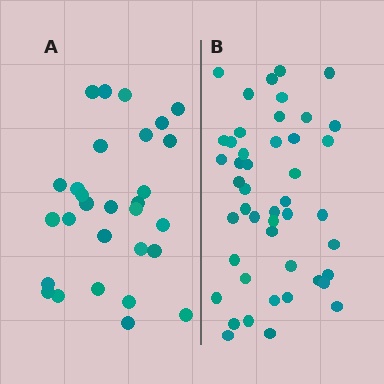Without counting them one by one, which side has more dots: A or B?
Region B (the right region) has more dots.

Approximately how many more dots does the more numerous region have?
Region B has approximately 15 more dots than region A.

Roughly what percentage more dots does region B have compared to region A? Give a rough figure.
About 60% more.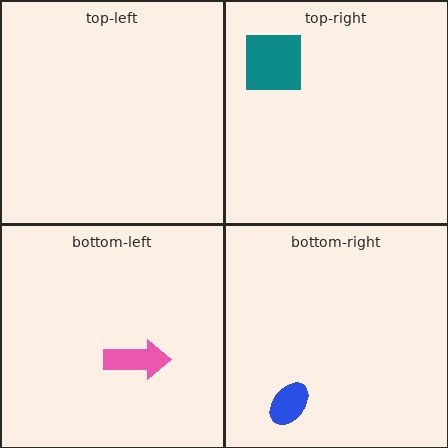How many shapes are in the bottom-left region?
1.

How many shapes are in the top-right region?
1.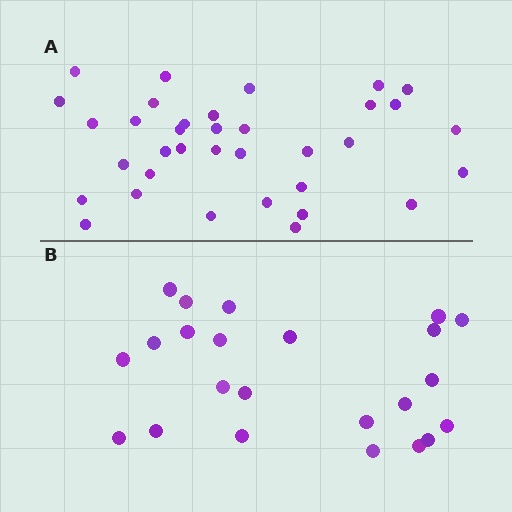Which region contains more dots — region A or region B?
Region A (the top region) has more dots.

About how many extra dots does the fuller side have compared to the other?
Region A has roughly 12 or so more dots than region B.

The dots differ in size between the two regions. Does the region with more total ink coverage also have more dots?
No. Region B has more total ink coverage because its dots are larger, but region A actually contains more individual dots. Total area can be misleading — the number of items is what matters here.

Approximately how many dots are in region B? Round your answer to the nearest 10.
About 20 dots. (The exact count is 23, which rounds to 20.)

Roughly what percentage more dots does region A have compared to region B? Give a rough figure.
About 50% more.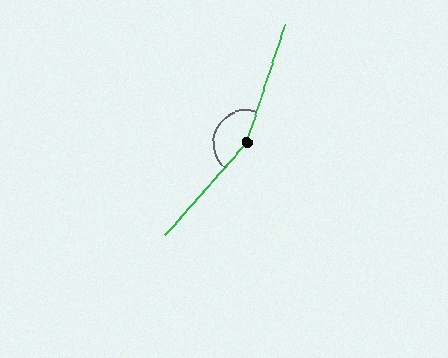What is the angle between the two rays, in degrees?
Approximately 157 degrees.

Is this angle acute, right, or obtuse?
It is obtuse.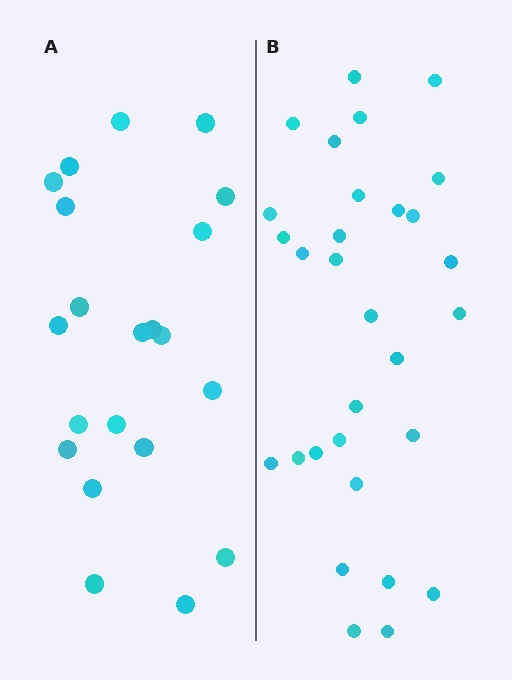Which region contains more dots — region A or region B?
Region B (the right region) has more dots.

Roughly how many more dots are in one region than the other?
Region B has roughly 8 or so more dots than region A.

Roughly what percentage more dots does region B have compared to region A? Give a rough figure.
About 45% more.